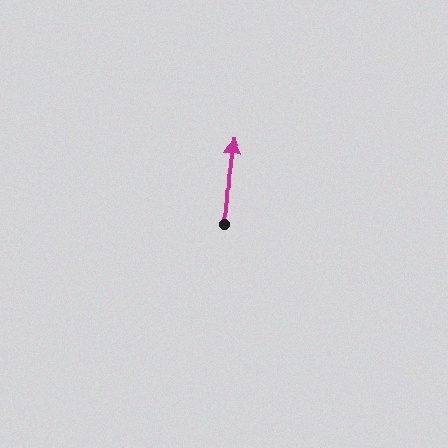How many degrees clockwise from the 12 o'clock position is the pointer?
Approximately 4 degrees.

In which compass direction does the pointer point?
North.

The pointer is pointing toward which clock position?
Roughly 12 o'clock.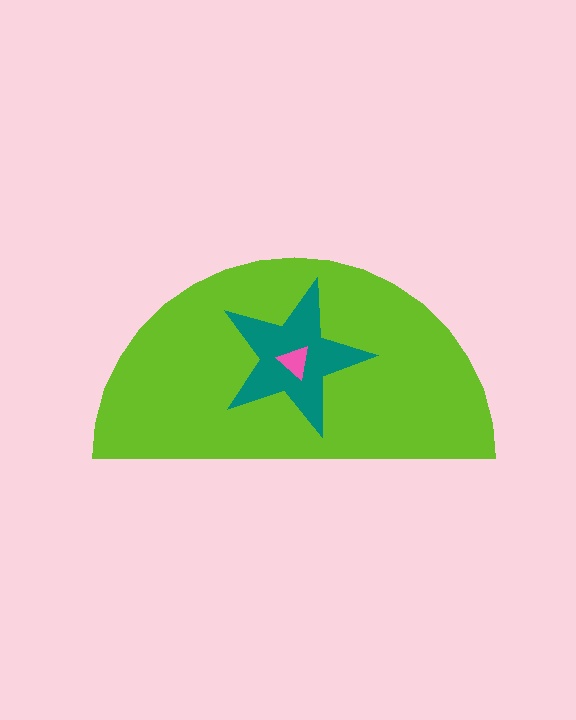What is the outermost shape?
The lime semicircle.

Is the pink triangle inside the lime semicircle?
Yes.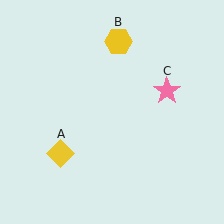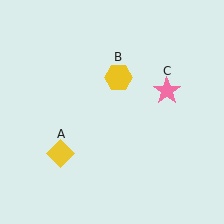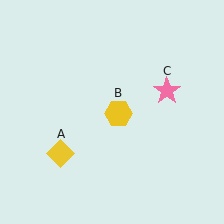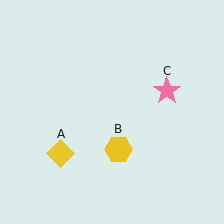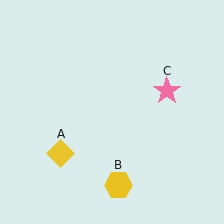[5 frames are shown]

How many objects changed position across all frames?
1 object changed position: yellow hexagon (object B).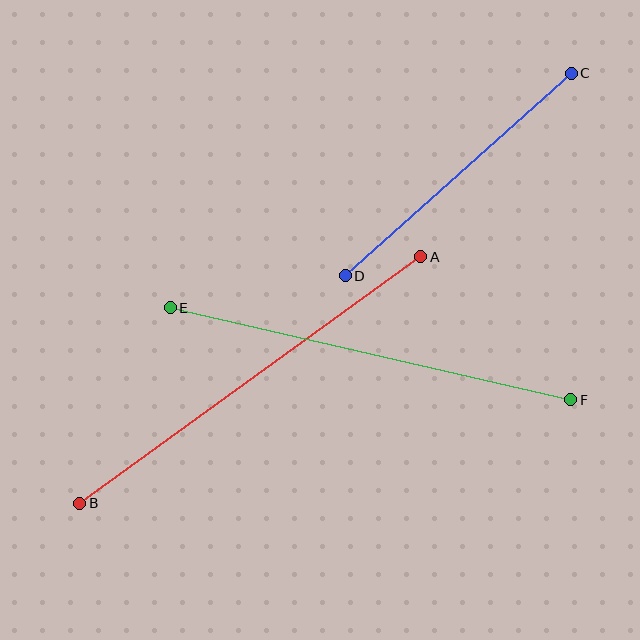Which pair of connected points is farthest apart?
Points A and B are farthest apart.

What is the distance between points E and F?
The distance is approximately 411 pixels.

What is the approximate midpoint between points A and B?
The midpoint is at approximately (250, 380) pixels.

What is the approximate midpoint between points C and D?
The midpoint is at approximately (458, 175) pixels.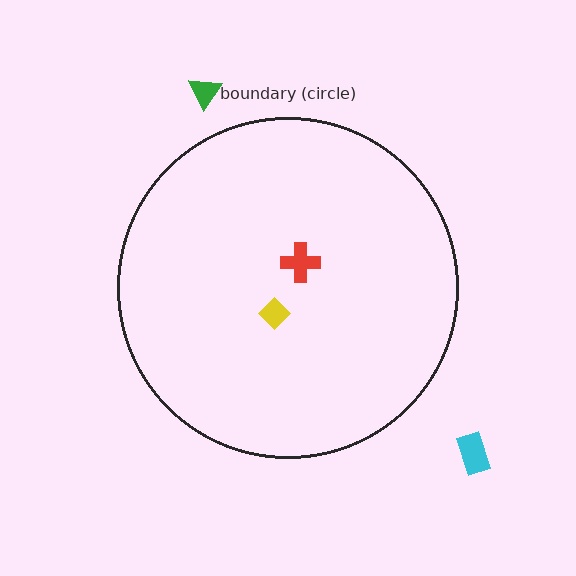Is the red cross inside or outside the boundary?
Inside.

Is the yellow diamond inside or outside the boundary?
Inside.